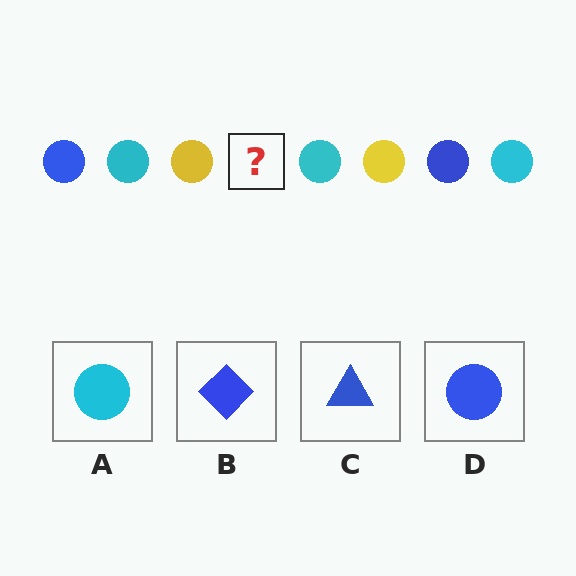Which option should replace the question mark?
Option D.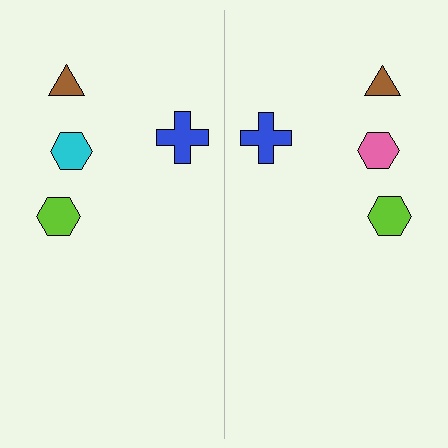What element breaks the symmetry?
The pink hexagon on the right side breaks the symmetry — its mirror counterpart is cyan.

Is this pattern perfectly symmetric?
No, the pattern is not perfectly symmetric. The pink hexagon on the right side breaks the symmetry — its mirror counterpart is cyan.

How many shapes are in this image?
There are 8 shapes in this image.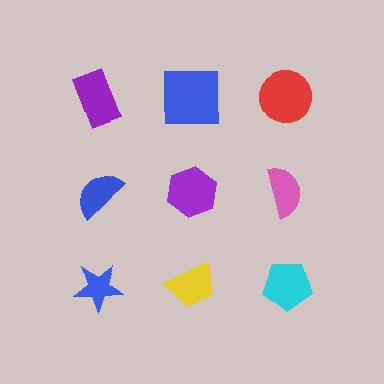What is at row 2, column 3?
A pink semicircle.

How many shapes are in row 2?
3 shapes.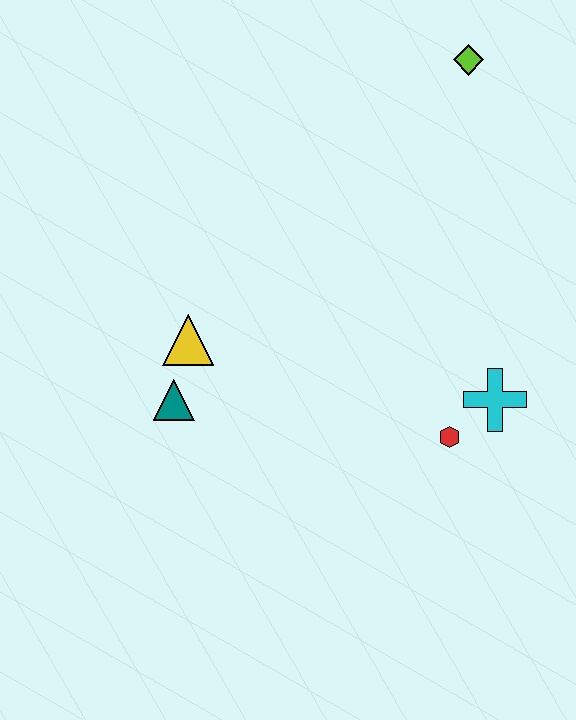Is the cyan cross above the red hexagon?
Yes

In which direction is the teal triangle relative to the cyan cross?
The teal triangle is to the left of the cyan cross.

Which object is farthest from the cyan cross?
The lime diamond is farthest from the cyan cross.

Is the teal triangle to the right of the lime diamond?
No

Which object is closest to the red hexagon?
The cyan cross is closest to the red hexagon.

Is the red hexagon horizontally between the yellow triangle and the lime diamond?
Yes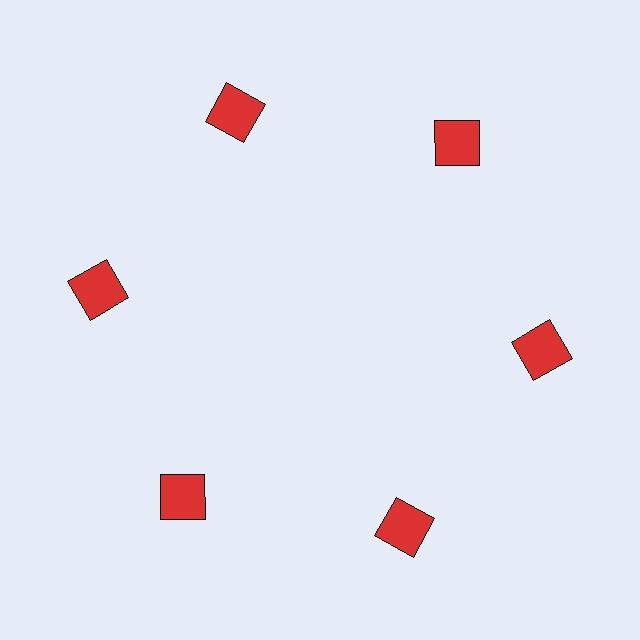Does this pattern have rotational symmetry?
Yes, this pattern has 6-fold rotational symmetry. It looks the same after rotating 60 degrees around the center.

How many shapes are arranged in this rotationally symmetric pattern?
There are 6 shapes, arranged in 6 groups of 1.